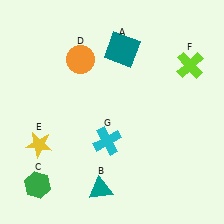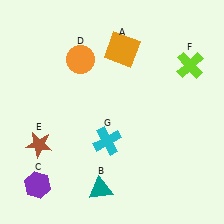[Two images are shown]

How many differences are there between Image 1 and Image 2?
There are 3 differences between the two images.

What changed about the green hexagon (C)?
In Image 1, C is green. In Image 2, it changed to purple.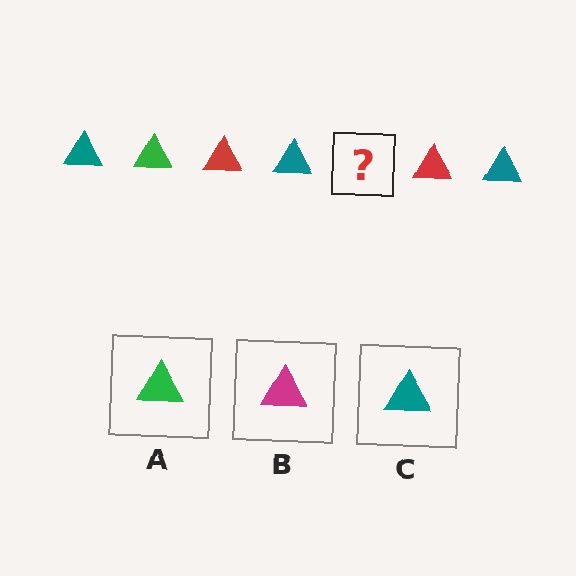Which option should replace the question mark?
Option A.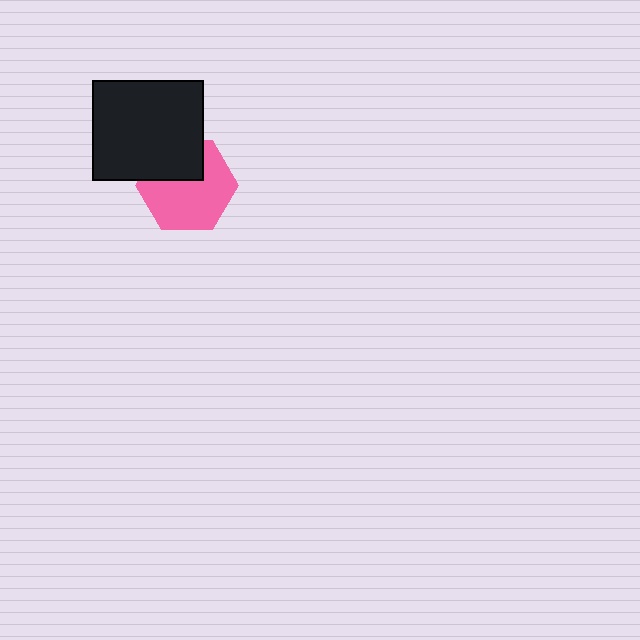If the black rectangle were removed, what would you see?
You would see the complete pink hexagon.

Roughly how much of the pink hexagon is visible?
Most of it is visible (roughly 68%).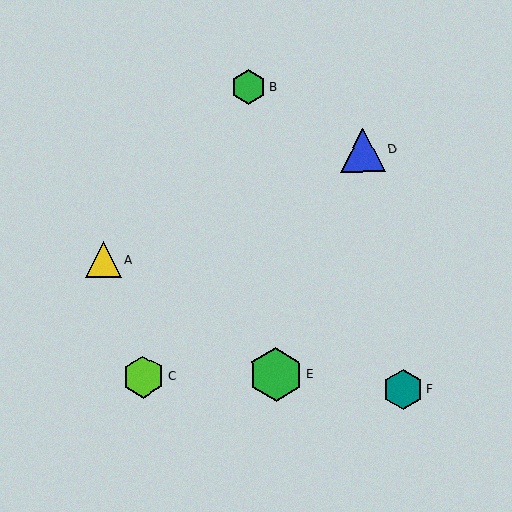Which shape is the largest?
The green hexagon (labeled E) is the largest.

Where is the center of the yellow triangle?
The center of the yellow triangle is at (103, 259).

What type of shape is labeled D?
Shape D is a blue triangle.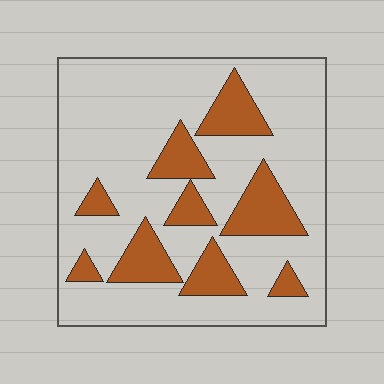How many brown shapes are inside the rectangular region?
9.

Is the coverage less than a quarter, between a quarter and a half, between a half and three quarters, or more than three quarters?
Less than a quarter.